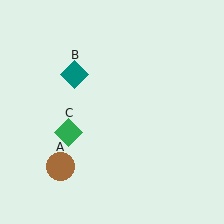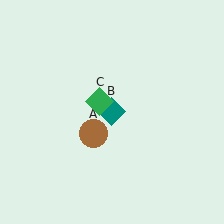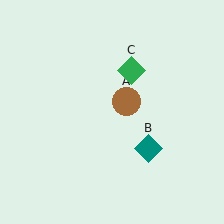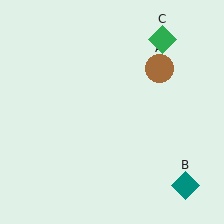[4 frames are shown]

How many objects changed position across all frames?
3 objects changed position: brown circle (object A), teal diamond (object B), green diamond (object C).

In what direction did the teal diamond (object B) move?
The teal diamond (object B) moved down and to the right.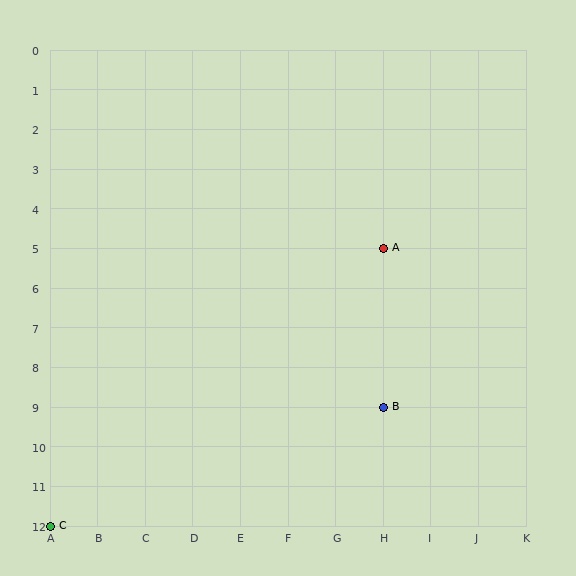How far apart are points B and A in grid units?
Points B and A are 4 rows apart.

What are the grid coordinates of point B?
Point B is at grid coordinates (H, 9).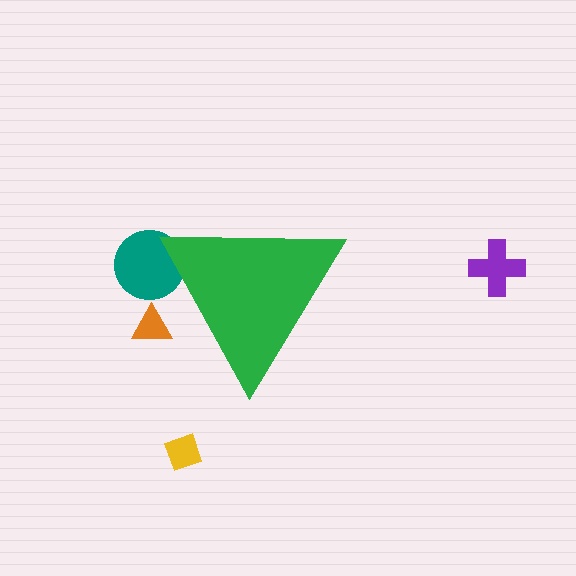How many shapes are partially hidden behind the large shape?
2 shapes are partially hidden.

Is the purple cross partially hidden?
No, the purple cross is fully visible.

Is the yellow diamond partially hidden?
No, the yellow diamond is fully visible.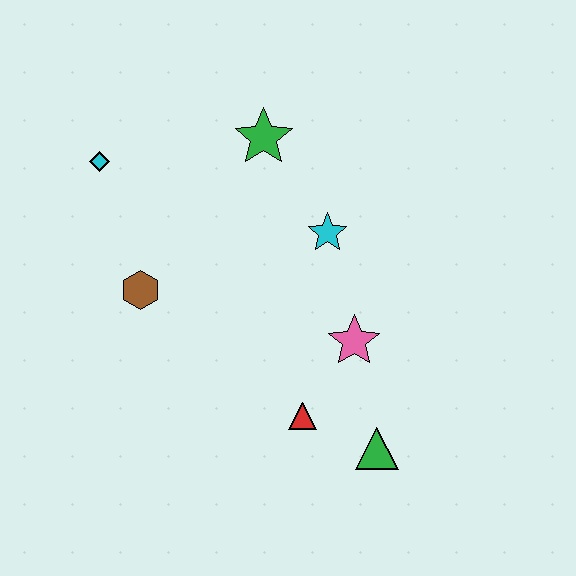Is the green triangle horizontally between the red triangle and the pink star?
No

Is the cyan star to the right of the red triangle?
Yes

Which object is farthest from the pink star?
The cyan diamond is farthest from the pink star.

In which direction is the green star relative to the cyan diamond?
The green star is to the right of the cyan diamond.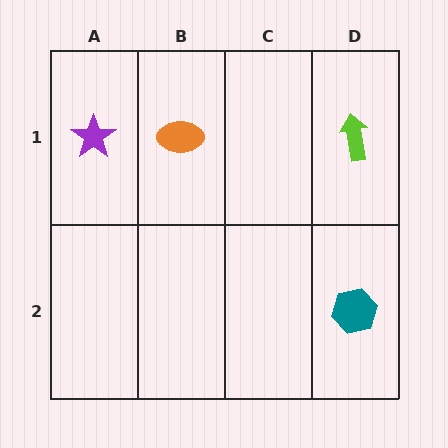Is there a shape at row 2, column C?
No, that cell is empty.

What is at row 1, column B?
An orange ellipse.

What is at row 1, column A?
A purple star.